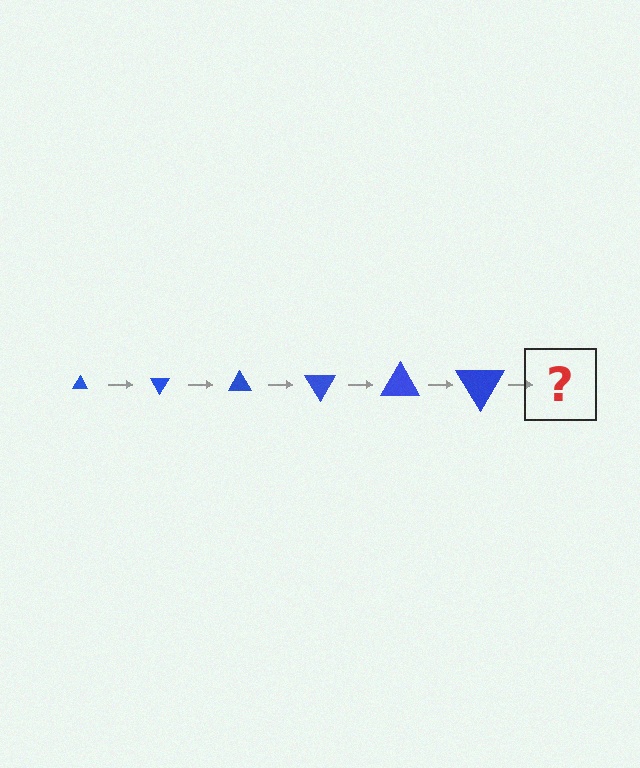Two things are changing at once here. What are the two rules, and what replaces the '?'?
The two rules are that the triangle grows larger each step and it rotates 60 degrees each step. The '?' should be a triangle, larger than the previous one and rotated 360 degrees from the start.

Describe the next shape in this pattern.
It should be a triangle, larger than the previous one and rotated 360 degrees from the start.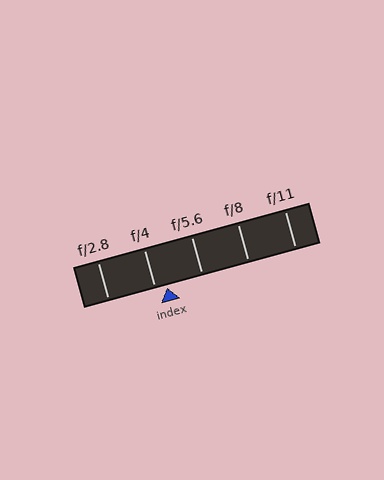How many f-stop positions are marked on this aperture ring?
There are 5 f-stop positions marked.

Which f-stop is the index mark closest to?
The index mark is closest to f/4.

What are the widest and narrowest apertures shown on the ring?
The widest aperture shown is f/2.8 and the narrowest is f/11.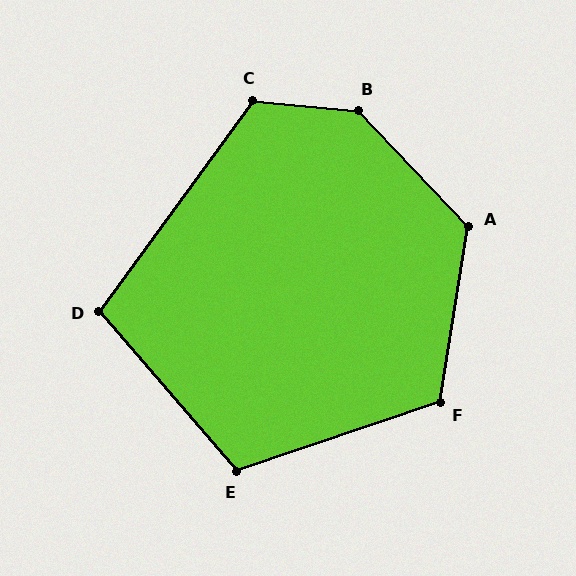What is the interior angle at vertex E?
Approximately 112 degrees (obtuse).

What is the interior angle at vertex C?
Approximately 121 degrees (obtuse).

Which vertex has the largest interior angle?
B, at approximately 139 degrees.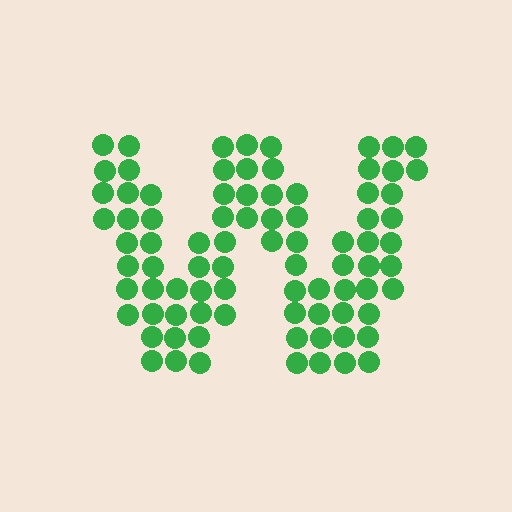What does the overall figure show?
The overall figure shows the letter W.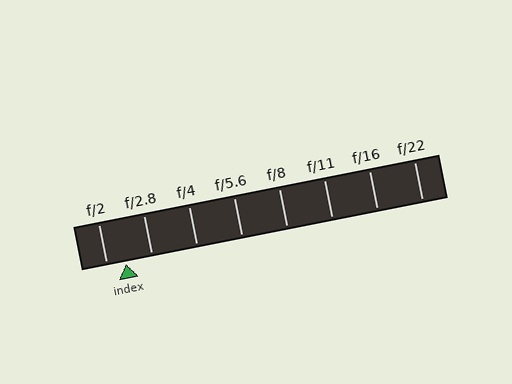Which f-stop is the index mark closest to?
The index mark is closest to f/2.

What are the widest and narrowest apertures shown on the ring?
The widest aperture shown is f/2 and the narrowest is f/22.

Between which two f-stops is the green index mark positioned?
The index mark is between f/2 and f/2.8.